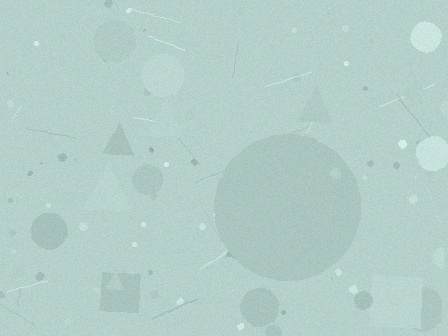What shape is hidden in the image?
A circle is hidden in the image.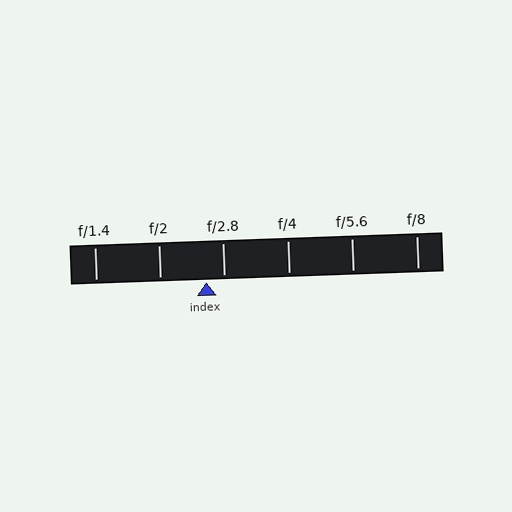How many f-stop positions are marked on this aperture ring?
There are 6 f-stop positions marked.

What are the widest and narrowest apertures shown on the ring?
The widest aperture shown is f/1.4 and the narrowest is f/8.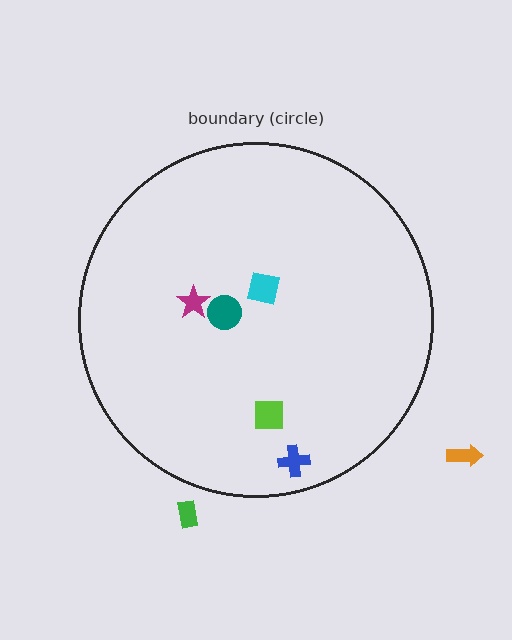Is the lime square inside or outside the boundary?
Inside.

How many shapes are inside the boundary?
5 inside, 2 outside.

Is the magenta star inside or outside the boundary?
Inside.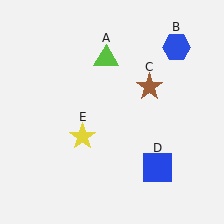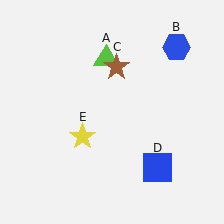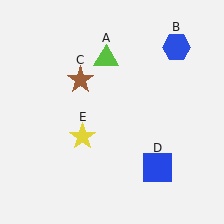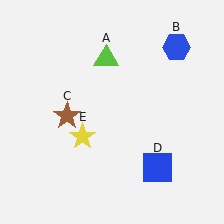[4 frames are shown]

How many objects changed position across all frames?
1 object changed position: brown star (object C).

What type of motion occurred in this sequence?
The brown star (object C) rotated counterclockwise around the center of the scene.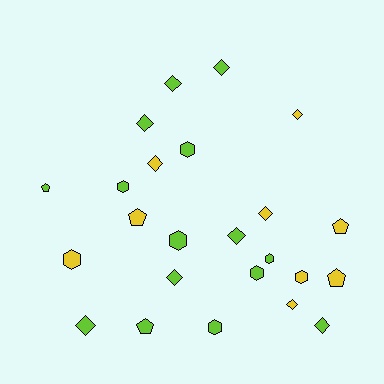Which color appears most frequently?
Lime, with 15 objects.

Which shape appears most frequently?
Diamond, with 11 objects.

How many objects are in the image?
There are 24 objects.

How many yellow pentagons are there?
There are 3 yellow pentagons.